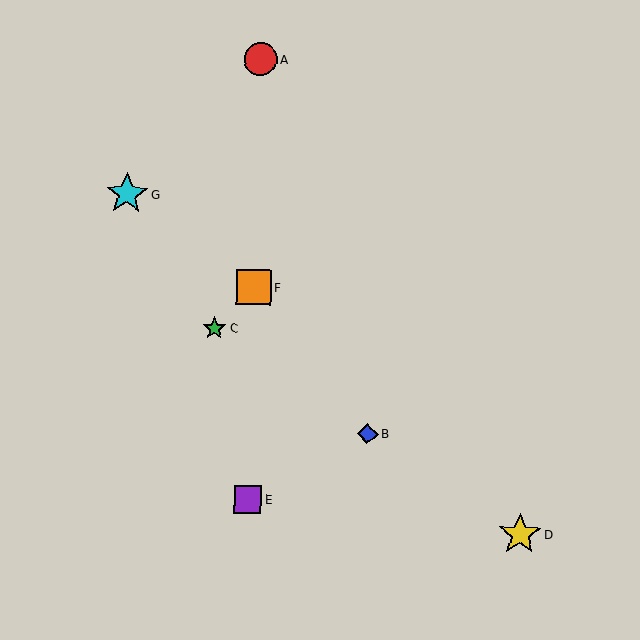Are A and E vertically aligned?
Yes, both are at x≈261.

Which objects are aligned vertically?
Objects A, E, F are aligned vertically.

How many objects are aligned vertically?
3 objects (A, E, F) are aligned vertically.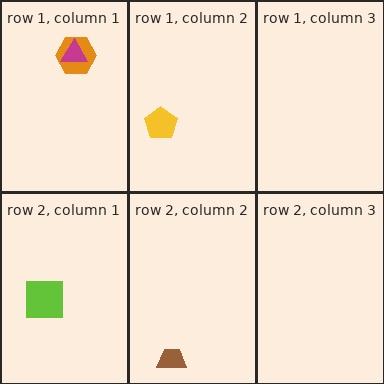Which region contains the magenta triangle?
The row 1, column 1 region.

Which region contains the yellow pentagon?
The row 1, column 2 region.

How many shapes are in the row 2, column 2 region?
1.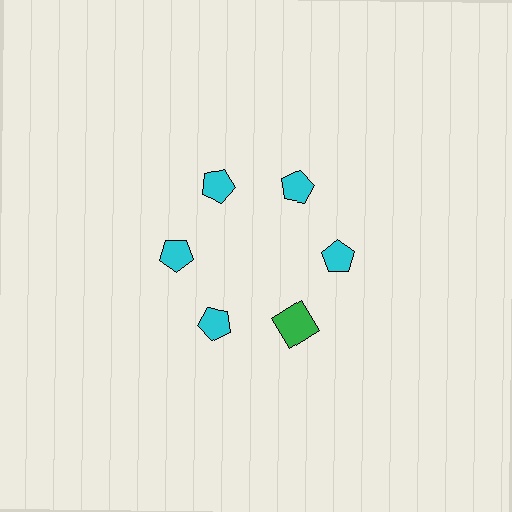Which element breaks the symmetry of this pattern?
The green square at roughly the 5 o'clock position breaks the symmetry. All other shapes are cyan pentagons.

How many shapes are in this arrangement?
There are 6 shapes arranged in a ring pattern.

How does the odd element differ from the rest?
It differs in both color (green instead of cyan) and shape (square instead of pentagon).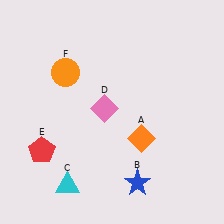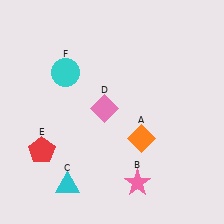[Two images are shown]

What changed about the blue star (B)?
In Image 1, B is blue. In Image 2, it changed to pink.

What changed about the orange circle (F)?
In Image 1, F is orange. In Image 2, it changed to cyan.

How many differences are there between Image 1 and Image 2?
There are 2 differences between the two images.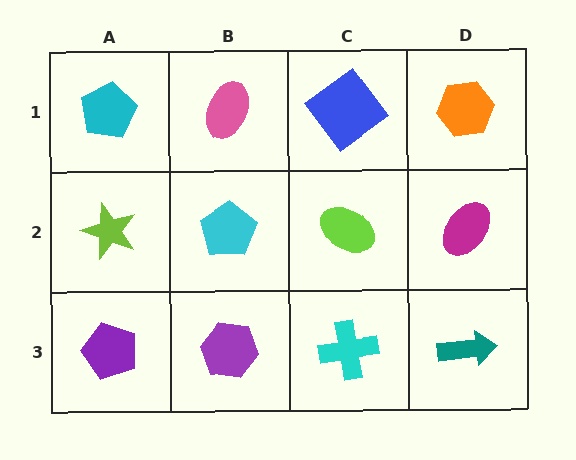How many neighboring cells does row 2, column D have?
3.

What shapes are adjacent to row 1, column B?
A cyan pentagon (row 2, column B), a cyan pentagon (row 1, column A), a blue diamond (row 1, column C).